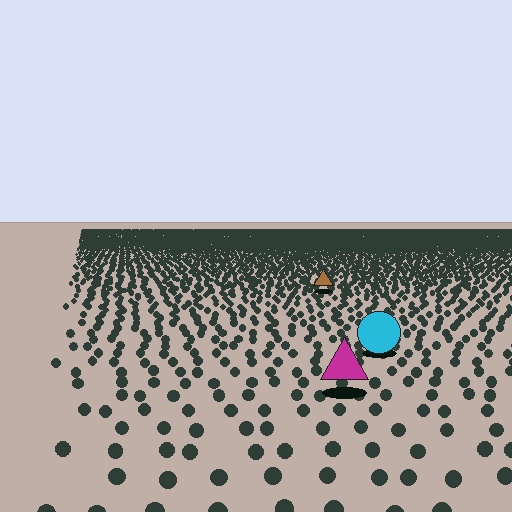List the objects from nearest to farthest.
From nearest to farthest: the magenta triangle, the cyan circle, the brown triangle.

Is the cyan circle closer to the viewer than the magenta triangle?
No. The magenta triangle is closer — you can tell from the texture gradient: the ground texture is coarser near it.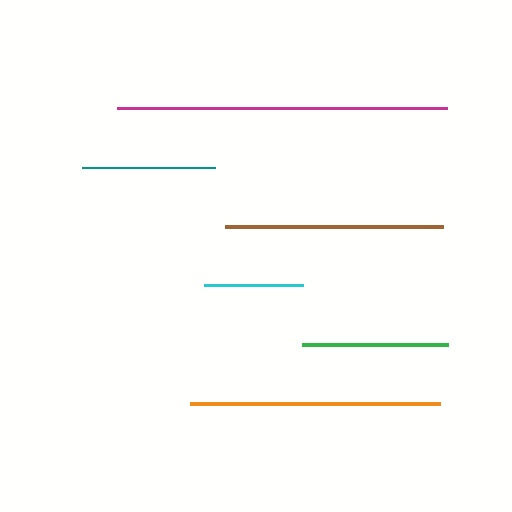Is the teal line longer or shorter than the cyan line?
The teal line is longer than the cyan line.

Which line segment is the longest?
The magenta line is the longest at approximately 330 pixels.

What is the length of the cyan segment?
The cyan segment is approximately 98 pixels long.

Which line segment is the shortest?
The cyan line is the shortest at approximately 98 pixels.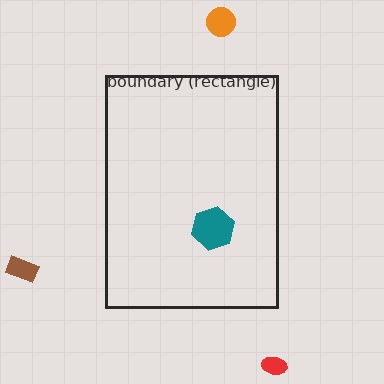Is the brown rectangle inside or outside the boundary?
Outside.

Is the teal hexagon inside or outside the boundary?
Inside.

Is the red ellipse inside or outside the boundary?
Outside.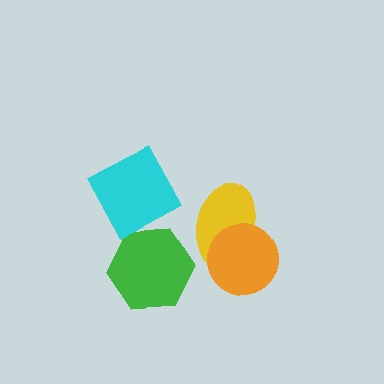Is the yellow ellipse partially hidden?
Yes, it is partially covered by another shape.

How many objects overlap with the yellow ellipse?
1 object overlaps with the yellow ellipse.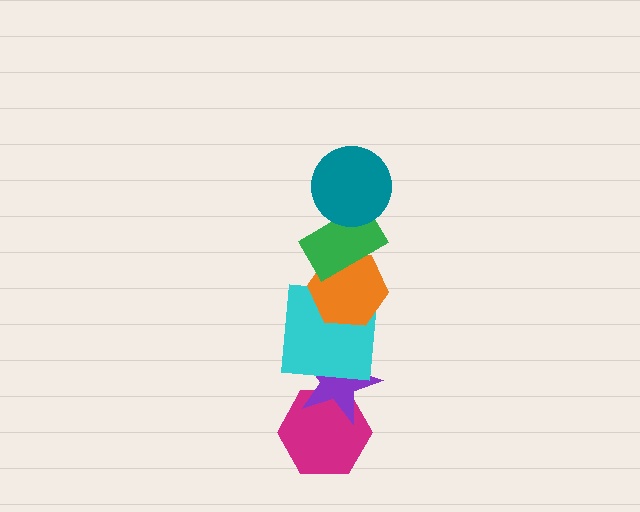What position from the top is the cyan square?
The cyan square is 4th from the top.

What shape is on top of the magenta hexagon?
The purple star is on top of the magenta hexagon.